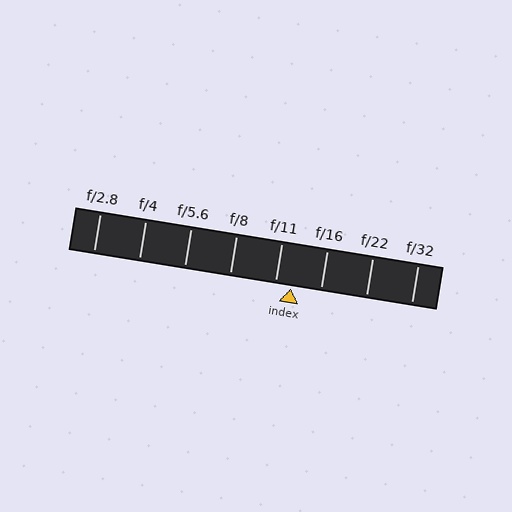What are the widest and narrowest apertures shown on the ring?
The widest aperture shown is f/2.8 and the narrowest is f/32.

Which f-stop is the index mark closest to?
The index mark is closest to f/11.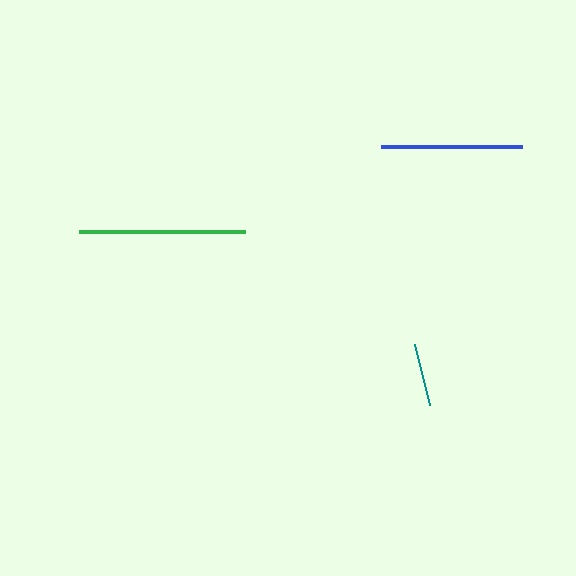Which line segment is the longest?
The green line is the longest at approximately 166 pixels.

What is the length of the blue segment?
The blue segment is approximately 141 pixels long.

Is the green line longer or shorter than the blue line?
The green line is longer than the blue line.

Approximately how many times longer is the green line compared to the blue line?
The green line is approximately 1.2 times the length of the blue line.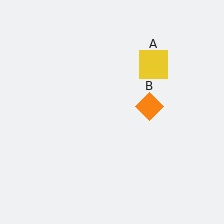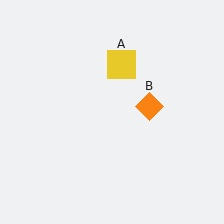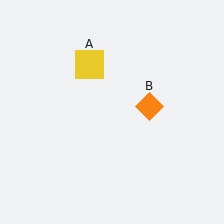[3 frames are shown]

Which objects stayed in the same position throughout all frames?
Orange diamond (object B) remained stationary.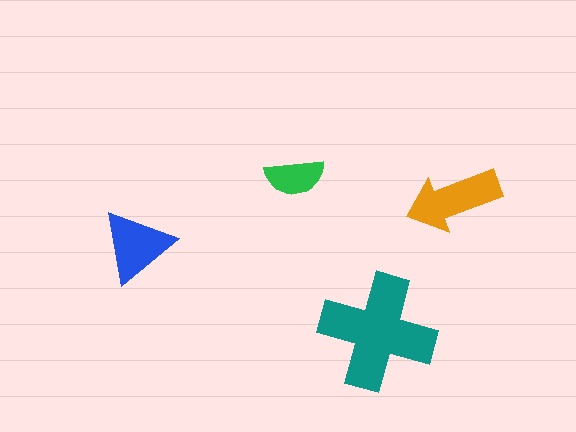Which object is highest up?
The green semicircle is topmost.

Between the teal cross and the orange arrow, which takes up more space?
The teal cross.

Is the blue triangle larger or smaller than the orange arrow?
Smaller.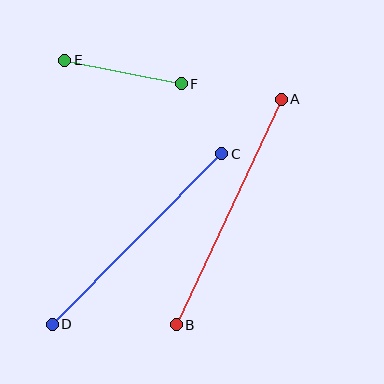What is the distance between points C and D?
The distance is approximately 241 pixels.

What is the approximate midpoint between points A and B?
The midpoint is at approximately (229, 212) pixels.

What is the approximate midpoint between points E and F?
The midpoint is at approximately (123, 72) pixels.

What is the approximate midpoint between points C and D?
The midpoint is at approximately (137, 239) pixels.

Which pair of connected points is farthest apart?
Points A and B are farthest apart.